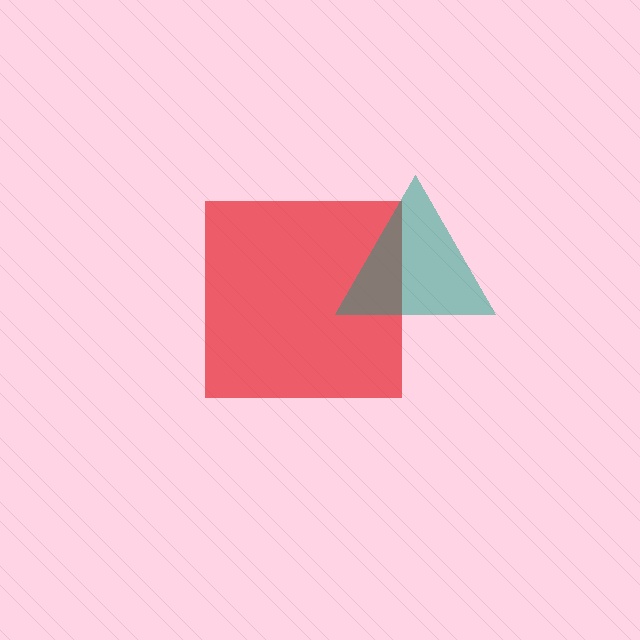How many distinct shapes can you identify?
There are 2 distinct shapes: a red square, a teal triangle.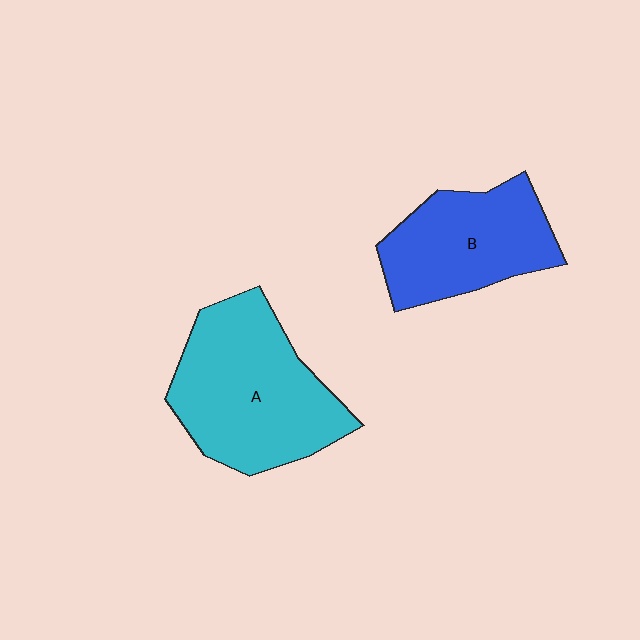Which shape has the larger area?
Shape A (cyan).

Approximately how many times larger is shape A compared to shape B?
Approximately 1.3 times.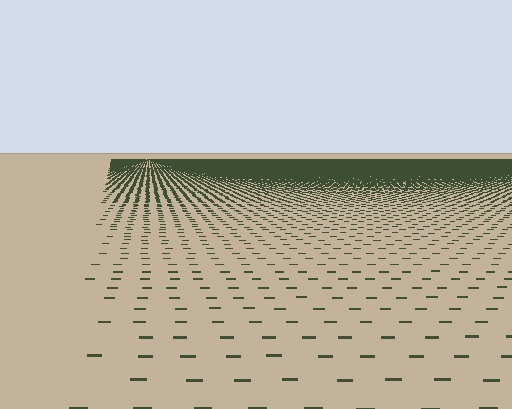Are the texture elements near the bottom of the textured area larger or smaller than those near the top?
Larger. Near the bottom, elements are closer to the viewer and appear at a bigger on-screen size.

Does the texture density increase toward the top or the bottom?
Density increases toward the top.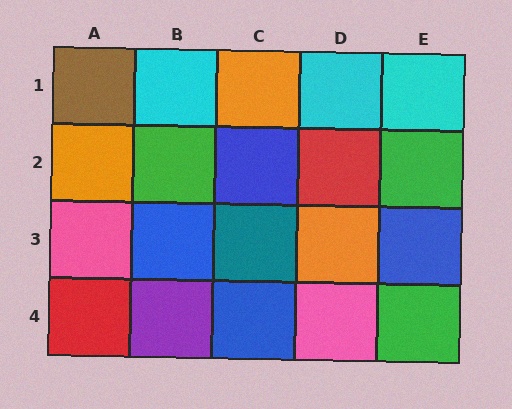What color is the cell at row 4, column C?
Blue.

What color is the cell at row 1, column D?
Cyan.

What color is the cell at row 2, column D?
Red.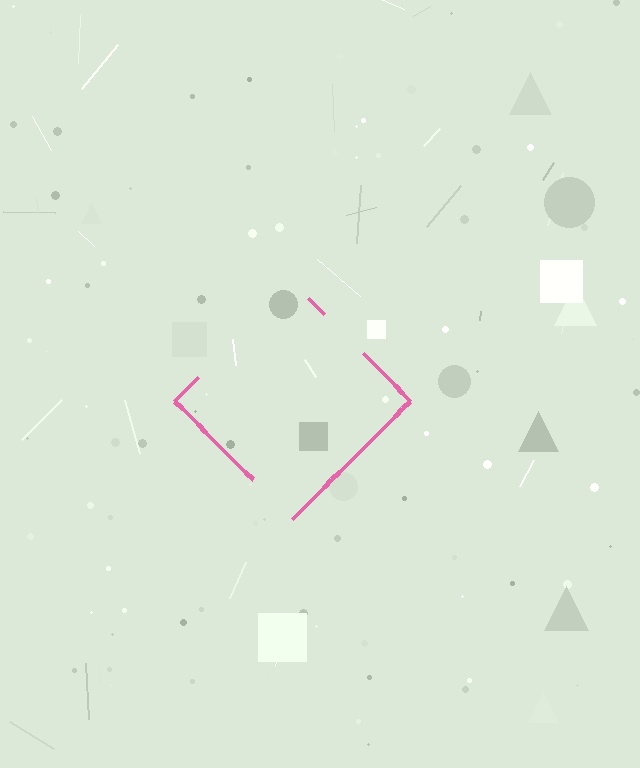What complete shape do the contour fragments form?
The contour fragments form a diamond.